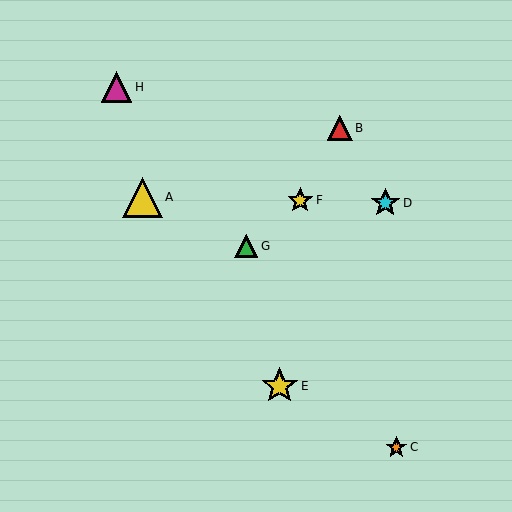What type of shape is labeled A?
Shape A is a yellow triangle.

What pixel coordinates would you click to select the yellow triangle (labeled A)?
Click at (142, 197) to select the yellow triangle A.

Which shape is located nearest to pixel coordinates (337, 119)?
The red triangle (labeled B) at (340, 128) is nearest to that location.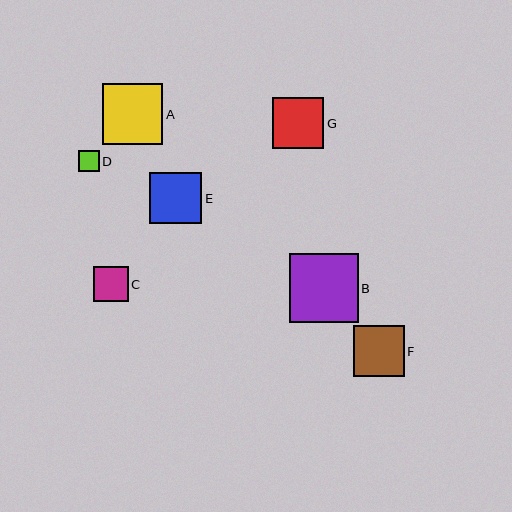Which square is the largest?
Square B is the largest with a size of approximately 69 pixels.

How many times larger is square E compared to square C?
Square E is approximately 1.5 times the size of square C.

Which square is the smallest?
Square D is the smallest with a size of approximately 21 pixels.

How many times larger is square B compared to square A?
Square B is approximately 1.1 times the size of square A.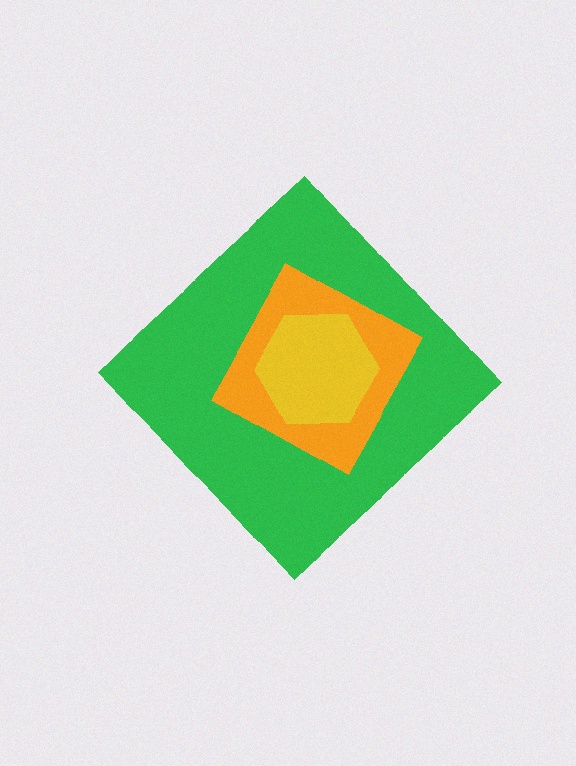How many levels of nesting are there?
3.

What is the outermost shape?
The green diamond.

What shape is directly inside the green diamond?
The orange square.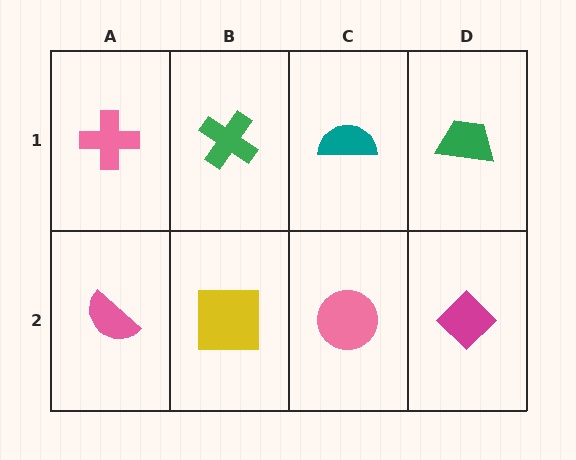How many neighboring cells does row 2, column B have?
3.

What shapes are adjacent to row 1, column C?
A pink circle (row 2, column C), a green cross (row 1, column B), a green trapezoid (row 1, column D).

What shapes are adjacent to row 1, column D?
A magenta diamond (row 2, column D), a teal semicircle (row 1, column C).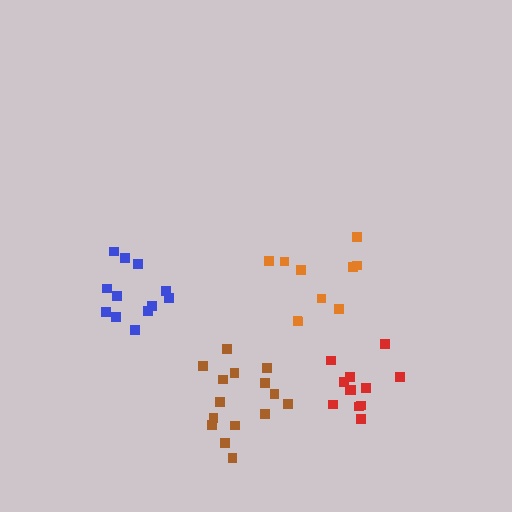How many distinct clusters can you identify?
There are 4 distinct clusters.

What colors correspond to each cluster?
The clusters are colored: brown, orange, red, blue.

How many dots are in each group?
Group 1: 15 dots, Group 2: 10 dots, Group 3: 12 dots, Group 4: 13 dots (50 total).